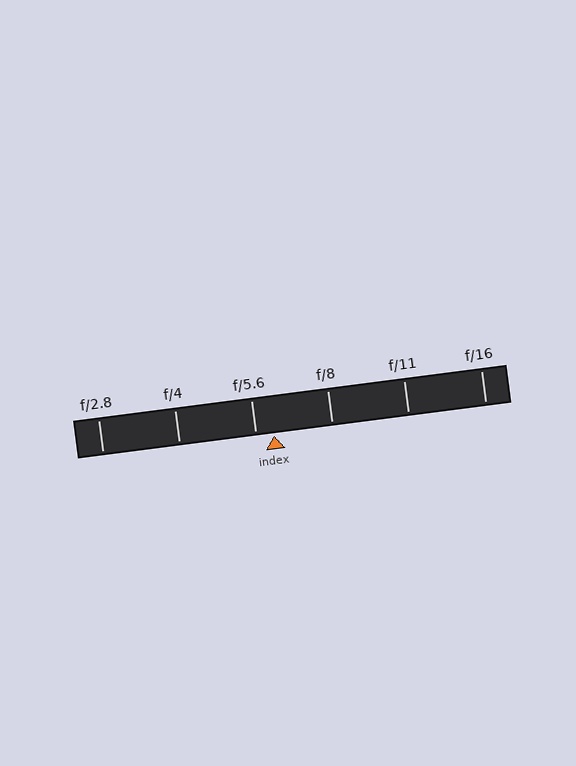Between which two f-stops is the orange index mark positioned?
The index mark is between f/5.6 and f/8.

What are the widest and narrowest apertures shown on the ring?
The widest aperture shown is f/2.8 and the narrowest is f/16.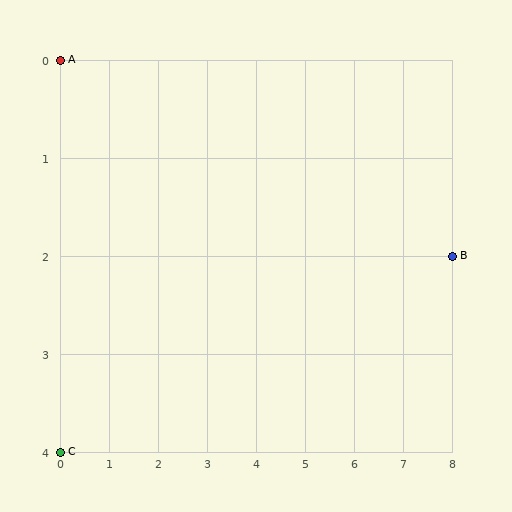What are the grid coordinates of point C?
Point C is at grid coordinates (0, 4).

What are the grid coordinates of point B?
Point B is at grid coordinates (8, 2).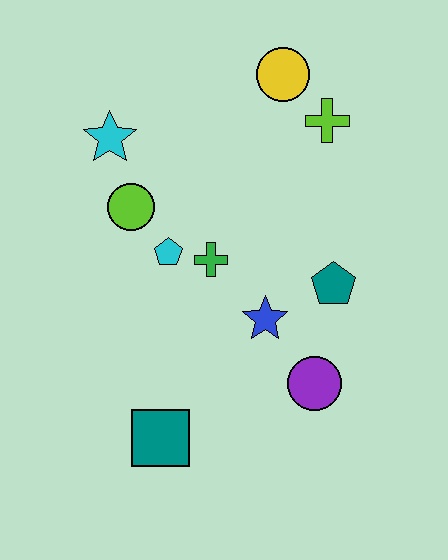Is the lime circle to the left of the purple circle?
Yes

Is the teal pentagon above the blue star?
Yes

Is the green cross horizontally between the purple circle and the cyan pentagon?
Yes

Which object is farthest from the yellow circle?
The teal square is farthest from the yellow circle.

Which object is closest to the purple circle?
The blue star is closest to the purple circle.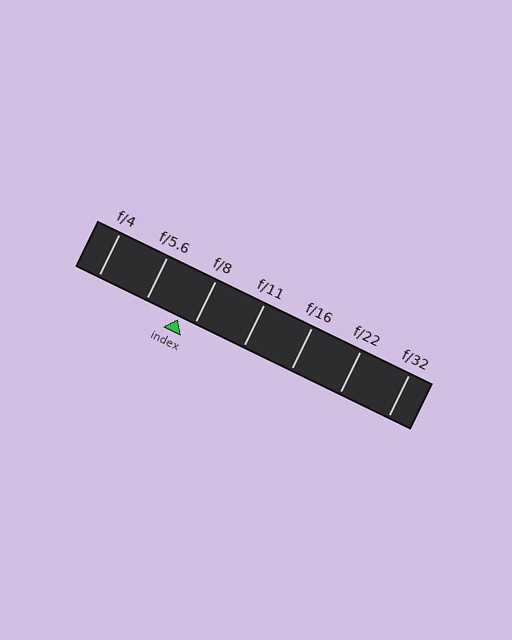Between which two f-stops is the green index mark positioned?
The index mark is between f/5.6 and f/8.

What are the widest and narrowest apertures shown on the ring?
The widest aperture shown is f/4 and the narrowest is f/32.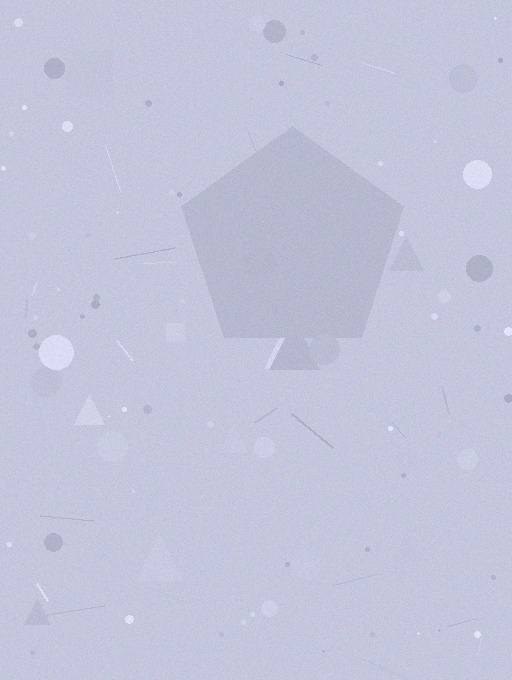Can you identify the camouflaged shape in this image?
The camouflaged shape is a pentagon.